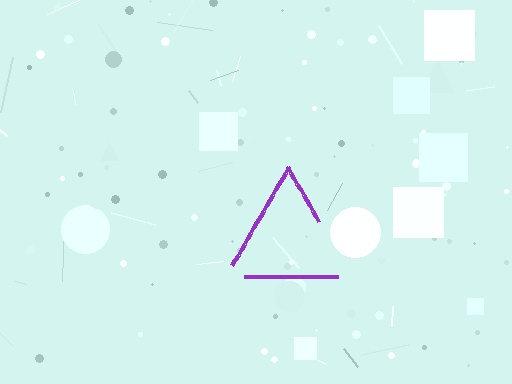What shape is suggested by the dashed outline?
The dashed outline suggests a triangle.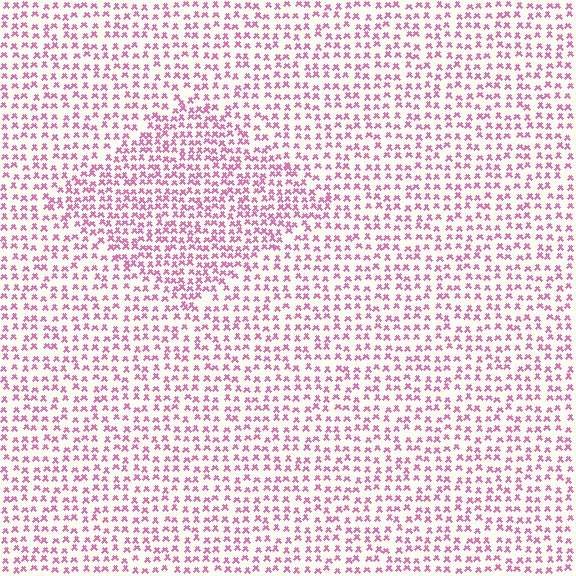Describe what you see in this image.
The image contains small pink elements arranged at two different densities. A diamond-shaped region is visible where the elements are more densely packed than the surrounding area.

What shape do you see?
I see a diamond.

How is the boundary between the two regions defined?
The boundary is defined by a change in element density (approximately 1.5x ratio). All elements are the same color, size, and shape.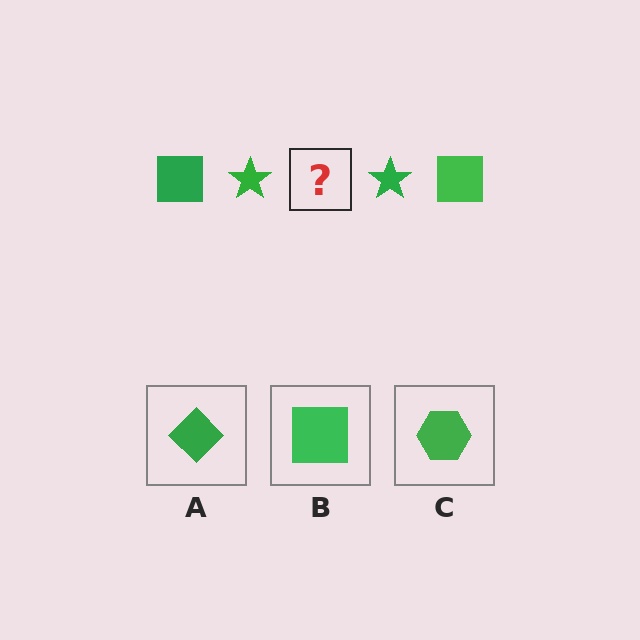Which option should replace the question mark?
Option B.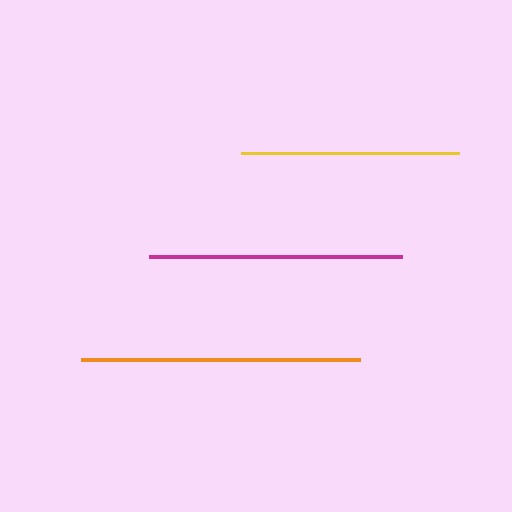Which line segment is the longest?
The orange line is the longest at approximately 279 pixels.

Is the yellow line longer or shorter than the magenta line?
The magenta line is longer than the yellow line.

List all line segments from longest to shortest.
From longest to shortest: orange, magenta, yellow.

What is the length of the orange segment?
The orange segment is approximately 279 pixels long.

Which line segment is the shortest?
The yellow line is the shortest at approximately 218 pixels.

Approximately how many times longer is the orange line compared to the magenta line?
The orange line is approximately 1.1 times the length of the magenta line.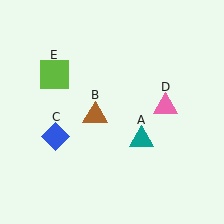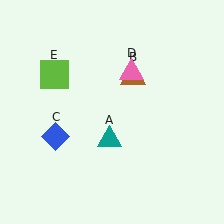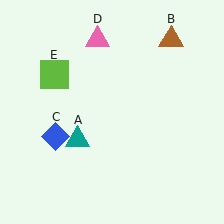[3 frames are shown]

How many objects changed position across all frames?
3 objects changed position: teal triangle (object A), brown triangle (object B), pink triangle (object D).